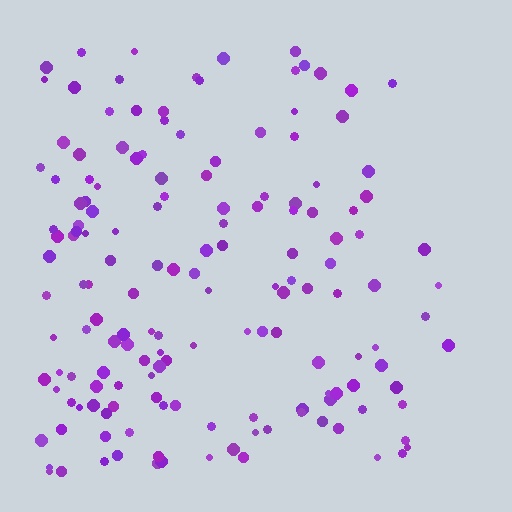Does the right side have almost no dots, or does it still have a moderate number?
Still a moderate number, just noticeably fewer than the left.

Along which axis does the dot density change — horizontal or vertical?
Horizontal.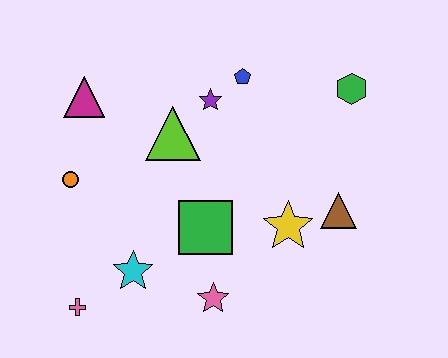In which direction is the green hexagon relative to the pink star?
The green hexagon is above the pink star.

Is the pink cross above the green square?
No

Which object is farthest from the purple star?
The pink cross is farthest from the purple star.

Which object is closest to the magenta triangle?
The orange circle is closest to the magenta triangle.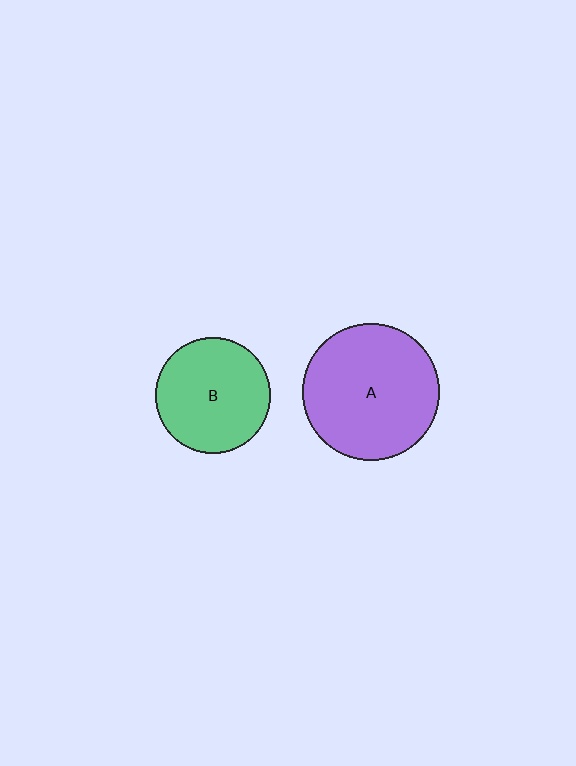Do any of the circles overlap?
No, none of the circles overlap.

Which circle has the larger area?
Circle A (purple).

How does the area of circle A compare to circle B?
Approximately 1.4 times.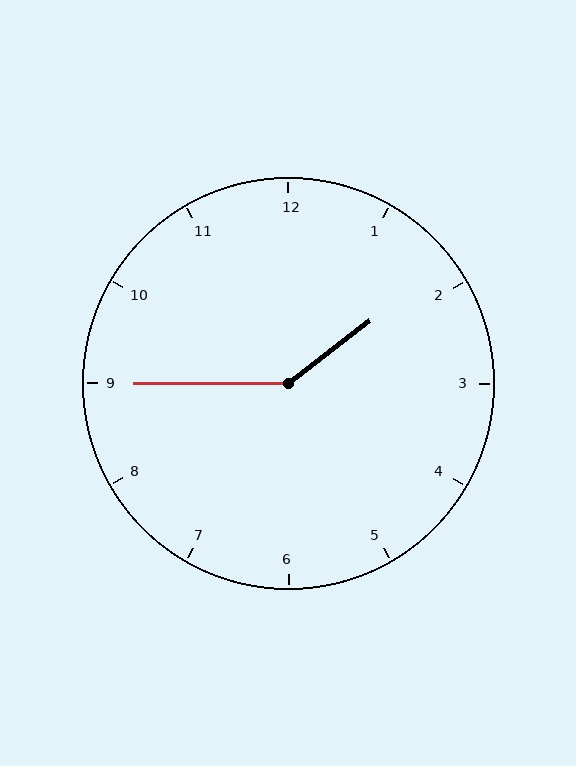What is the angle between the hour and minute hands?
Approximately 142 degrees.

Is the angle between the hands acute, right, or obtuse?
It is obtuse.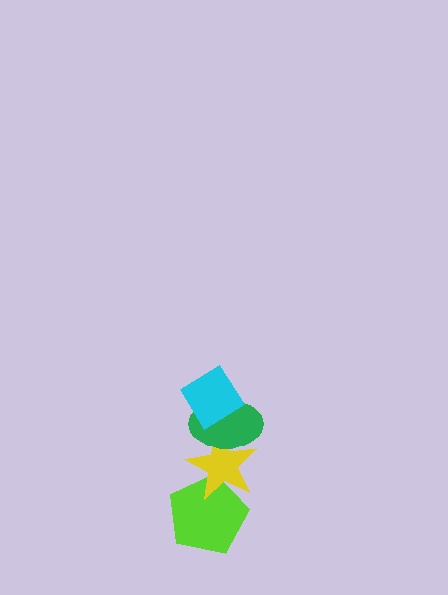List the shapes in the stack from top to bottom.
From top to bottom: the cyan diamond, the green ellipse, the yellow star, the lime pentagon.